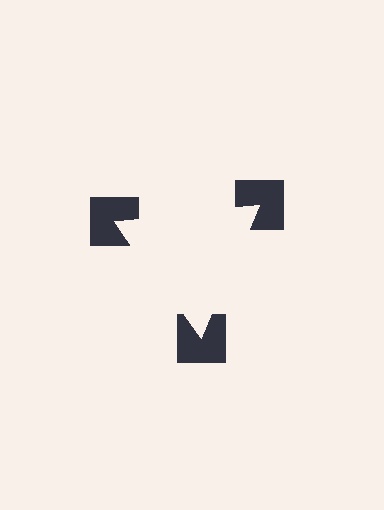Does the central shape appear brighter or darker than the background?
It typically appears slightly brighter than the background, even though no actual brightness change is drawn.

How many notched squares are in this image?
There are 3 — one at each vertex of the illusory triangle.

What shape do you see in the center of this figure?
An illusory triangle — its edges are inferred from the aligned wedge cuts in the notched squares, not physically drawn.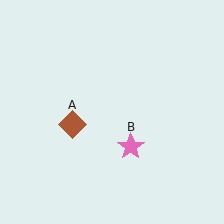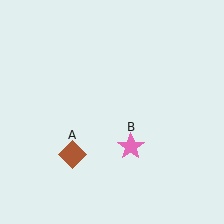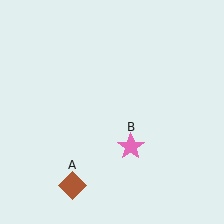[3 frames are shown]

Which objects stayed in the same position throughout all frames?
Pink star (object B) remained stationary.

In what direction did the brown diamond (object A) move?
The brown diamond (object A) moved down.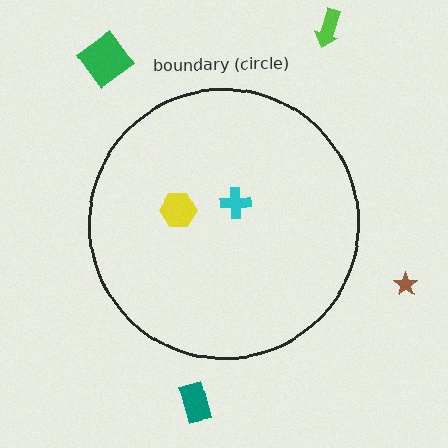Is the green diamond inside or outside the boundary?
Outside.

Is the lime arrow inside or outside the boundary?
Outside.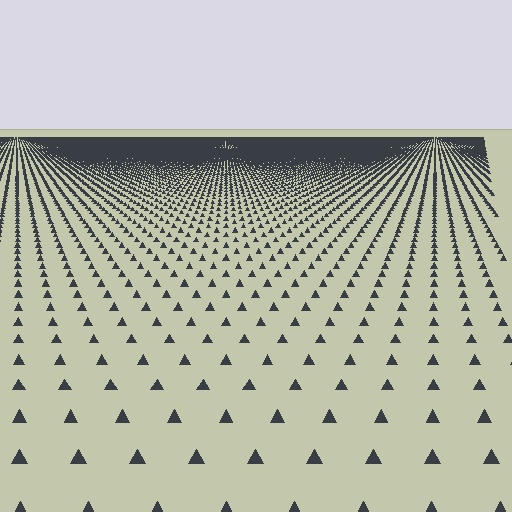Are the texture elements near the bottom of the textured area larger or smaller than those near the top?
Larger. Near the bottom, elements are closer to the viewer and appear at a bigger on-screen size.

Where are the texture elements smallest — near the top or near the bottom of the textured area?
Near the top.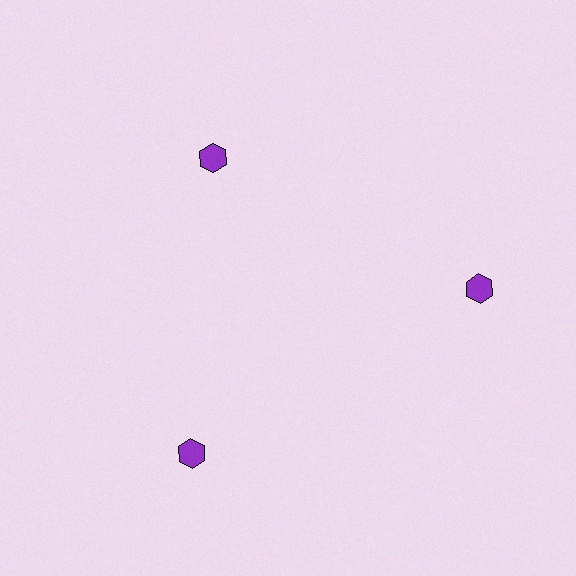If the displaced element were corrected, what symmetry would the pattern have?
It would have 3-fold rotational symmetry — the pattern would map onto itself every 120 degrees.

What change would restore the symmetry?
The symmetry would be restored by moving it outward, back onto the ring so that all 3 hexagons sit at equal angles and equal distance from the center.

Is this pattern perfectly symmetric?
No. The 3 purple hexagons are arranged in a ring, but one element near the 11 o'clock position is pulled inward toward the center, breaking the 3-fold rotational symmetry.